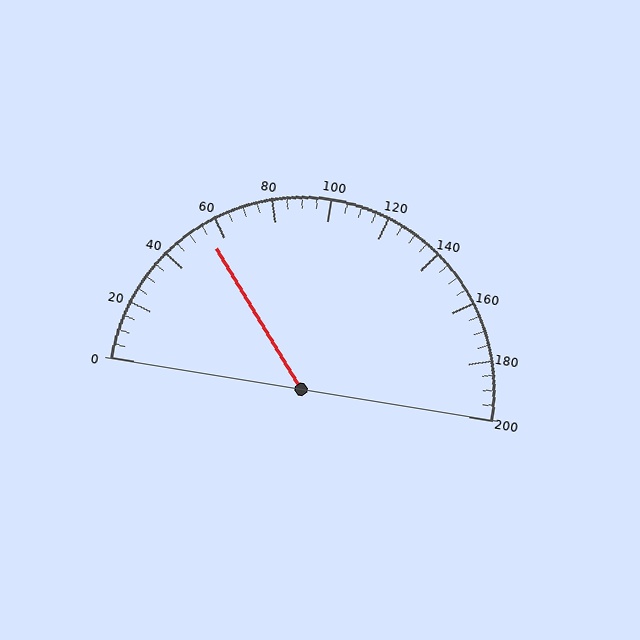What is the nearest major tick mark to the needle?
The nearest major tick mark is 60.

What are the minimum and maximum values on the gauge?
The gauge ranges from 0 to 200.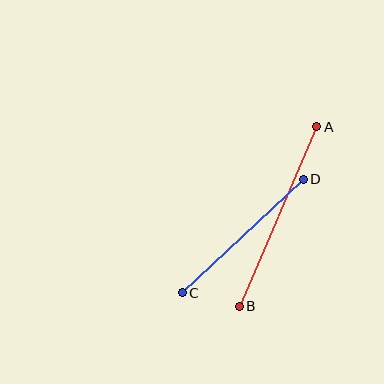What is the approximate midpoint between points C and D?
The midpoint is at approximately (243, 236) pixels.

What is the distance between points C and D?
The distance is approximately 166 pixels.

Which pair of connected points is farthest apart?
Points A and B are farthest apart.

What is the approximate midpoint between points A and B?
The midpoint is at approximately (278, 216) pixels.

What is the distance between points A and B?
The distance is approximately 196 pixels.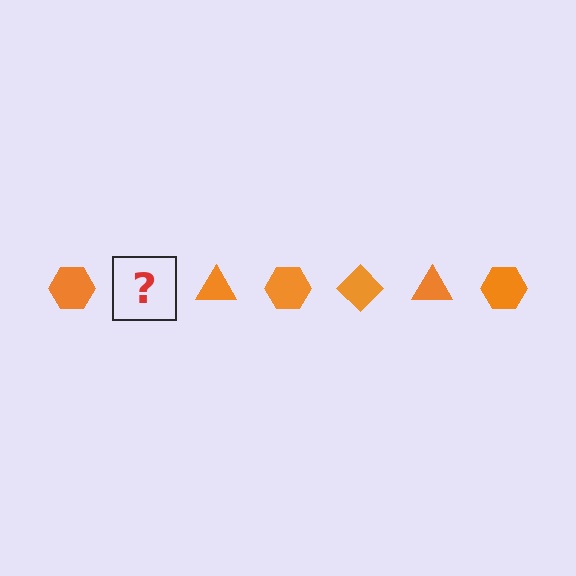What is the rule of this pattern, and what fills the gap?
The rule is that the pattern cycles through hexagon, diamond, triangle shapes in orange. The gap should be filled with an orange diamond.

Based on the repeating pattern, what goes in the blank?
The blank should be an orange diamond.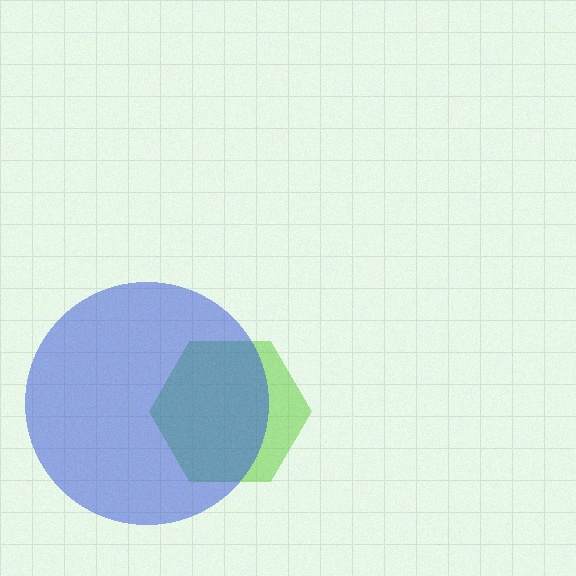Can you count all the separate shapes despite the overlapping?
Yes, there are 2 separate shapes.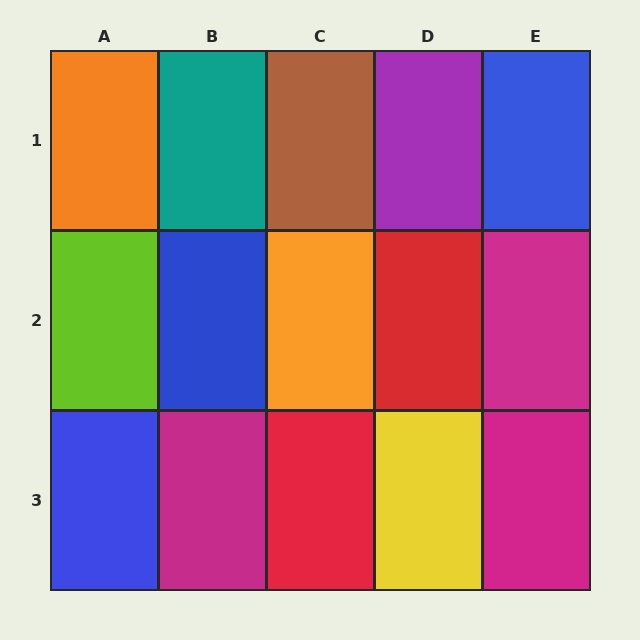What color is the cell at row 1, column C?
Brown.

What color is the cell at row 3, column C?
Red.